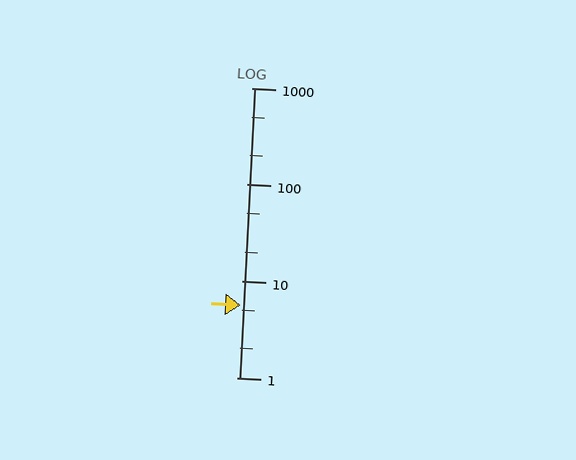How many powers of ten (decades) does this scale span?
The scale spans 3 decades, from 1 to 1000.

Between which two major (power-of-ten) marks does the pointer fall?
The pointer is between 1 and 10.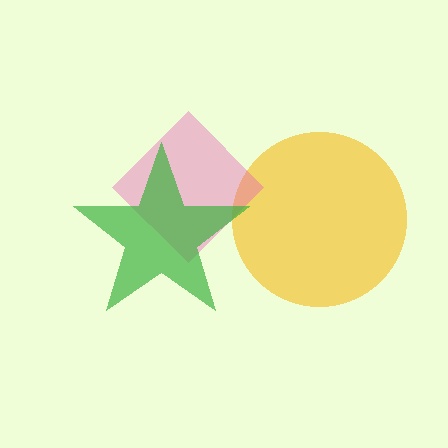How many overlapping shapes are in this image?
There are 3 overlapping shapes in the image.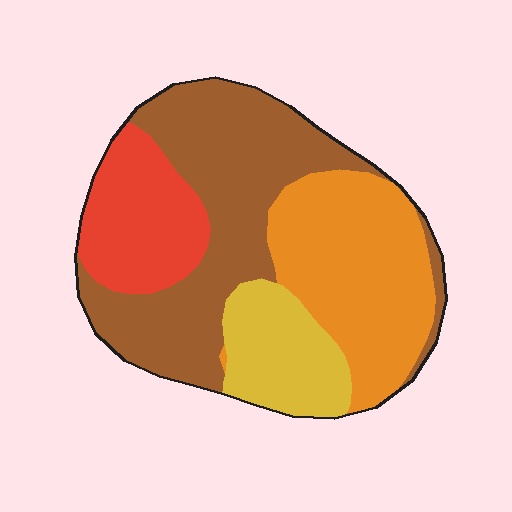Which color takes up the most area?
Brown, at roughly 40%.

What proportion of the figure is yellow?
Yellow takes up less than a sixth of the figure.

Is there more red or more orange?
Orange.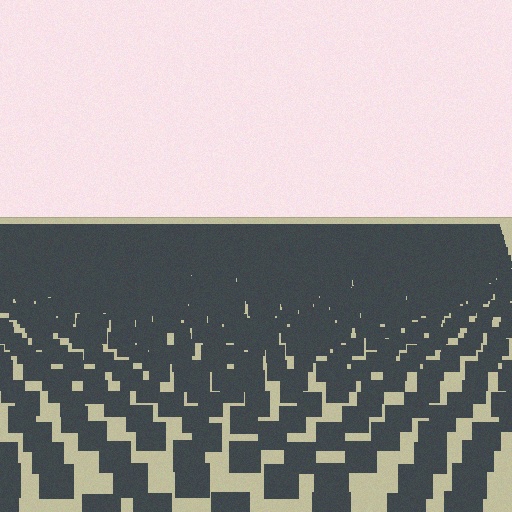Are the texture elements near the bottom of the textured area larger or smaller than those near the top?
Larger. Near the bottom, elements are closer to the viewer and appear at a bigger on-screen size.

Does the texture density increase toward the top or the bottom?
Density increases toward the top.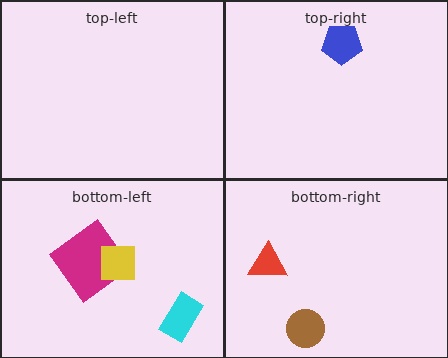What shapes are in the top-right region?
The blue pentagon.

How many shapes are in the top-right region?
1.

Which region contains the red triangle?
The bottom-right region.